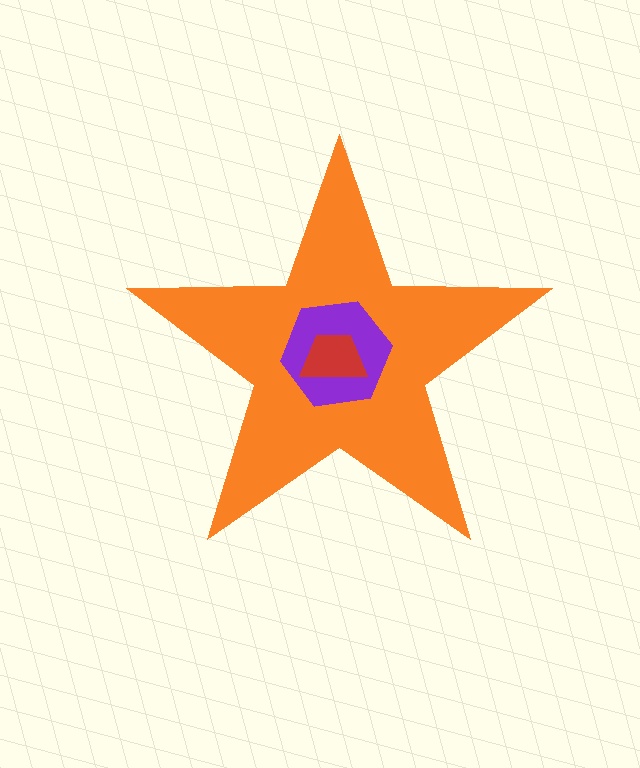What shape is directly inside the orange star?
The purple hexagon.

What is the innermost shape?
The red trapezoid.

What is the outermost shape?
The orange star.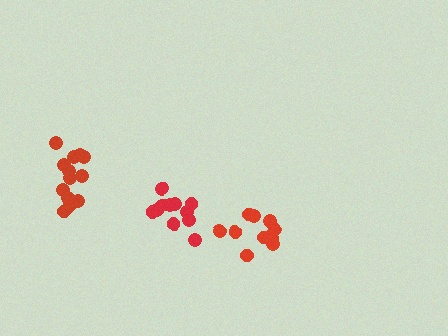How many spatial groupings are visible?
There are 3 spatial groupings.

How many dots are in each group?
Group 1: 11 dots, Group 2: 11 dots, Group 3: 13 dots (35 total).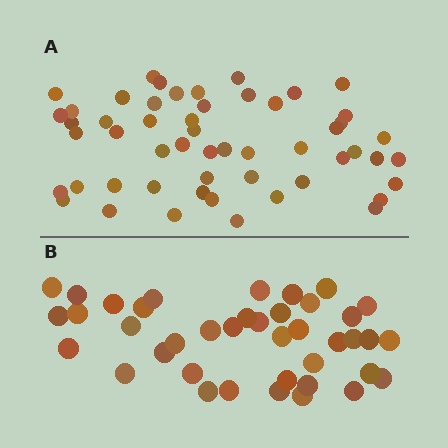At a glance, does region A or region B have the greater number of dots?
Region A (the top region) has more dots.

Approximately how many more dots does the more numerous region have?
Region A has approximately 15 more dots than region B.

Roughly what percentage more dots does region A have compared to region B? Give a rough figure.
About 30% more.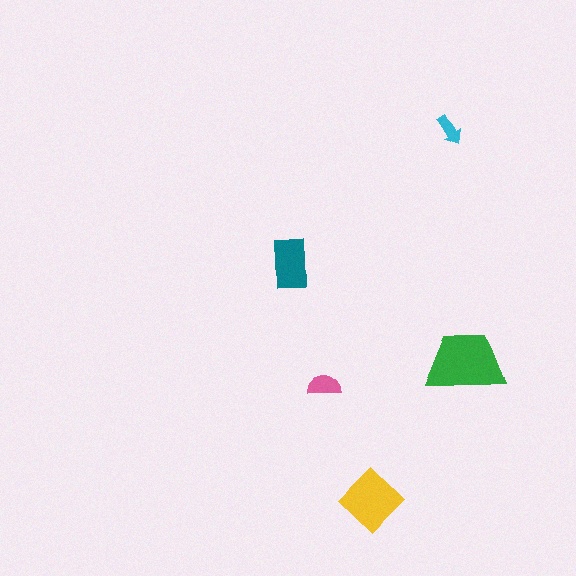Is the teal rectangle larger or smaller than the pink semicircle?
Larger.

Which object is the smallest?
The cyan arrow.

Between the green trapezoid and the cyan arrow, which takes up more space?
The green trapezoid.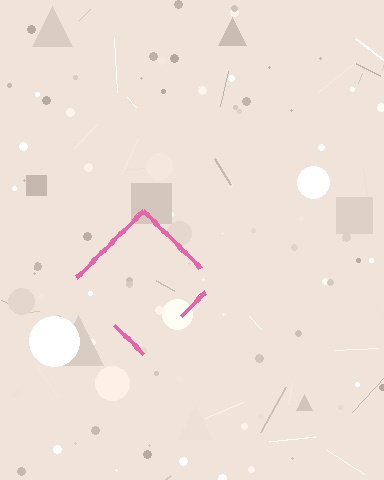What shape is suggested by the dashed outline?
The dashed outline suggests a diamond.